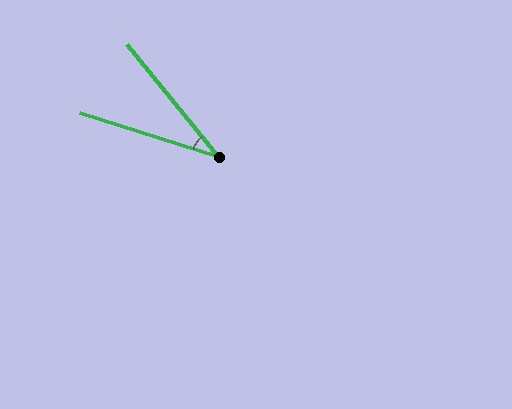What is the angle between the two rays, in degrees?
Approximately 33 degrees.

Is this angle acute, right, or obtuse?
It is acute.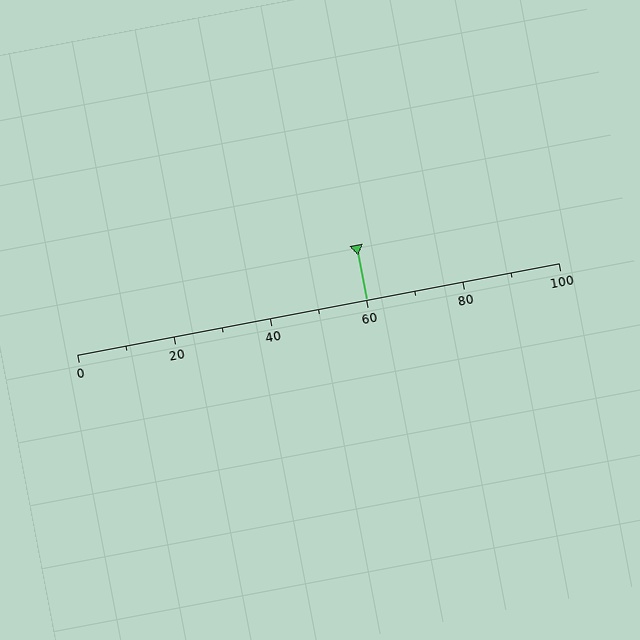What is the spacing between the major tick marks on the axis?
The major ticks are spaced 20 apart.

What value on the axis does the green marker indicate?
The marker indicates approximately 60.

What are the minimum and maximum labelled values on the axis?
The axis runs from 0 to 100.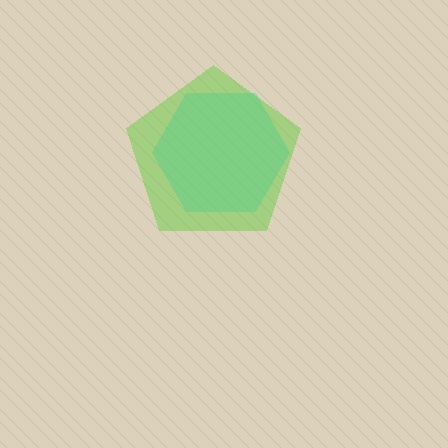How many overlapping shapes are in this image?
There are 2 overlapping shapes in the image.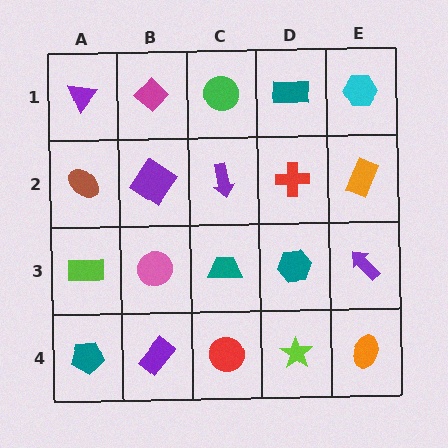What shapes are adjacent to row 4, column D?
A teal hexagon (row 3, column D), a red circle (row 4, column C), an orange ellipse (row 4, column E).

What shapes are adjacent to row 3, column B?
A purple diamond (row 2, column B), a purple rectangle (row 4, column B), a lime rectangle (row 3, column A), a teal trapezoid (row 3, column C).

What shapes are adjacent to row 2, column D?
A teal rectangle (row 1, column D), a teal hexagon (row 3, column D), a purple arrow (row 2, column C), an orange rectangle (row 2, column E).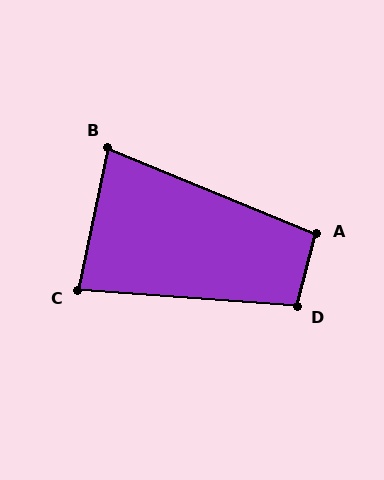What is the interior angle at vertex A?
Approximately 98 degrees (obtuse).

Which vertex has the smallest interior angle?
B, at approximately 80 degrees.